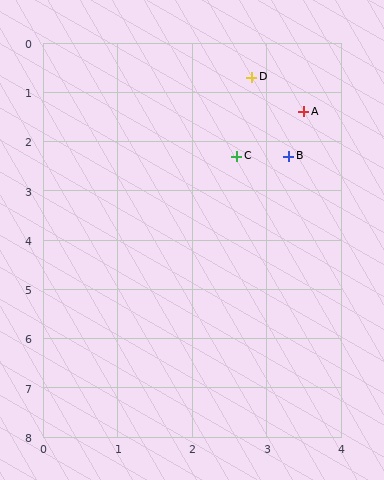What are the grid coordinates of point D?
Point D is at approximately (2.8, 0.7).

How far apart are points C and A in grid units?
Points C and A are about 1.3 grid units apart.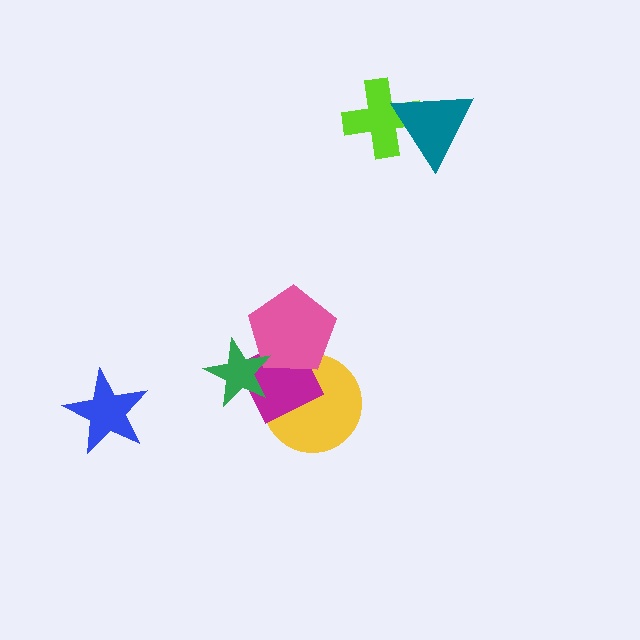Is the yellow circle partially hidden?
Yes, it is partially covered by another shape.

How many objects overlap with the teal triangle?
1 object overlaps with the teal triangle.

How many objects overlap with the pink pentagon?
3 objects overlap with the pink pentagon.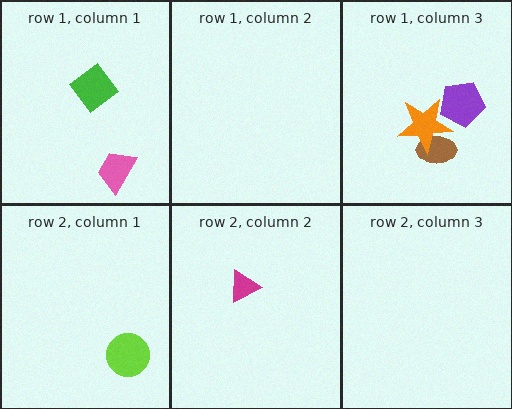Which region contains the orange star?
The row 1, column 3 region.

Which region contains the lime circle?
The row 2, column 1 region.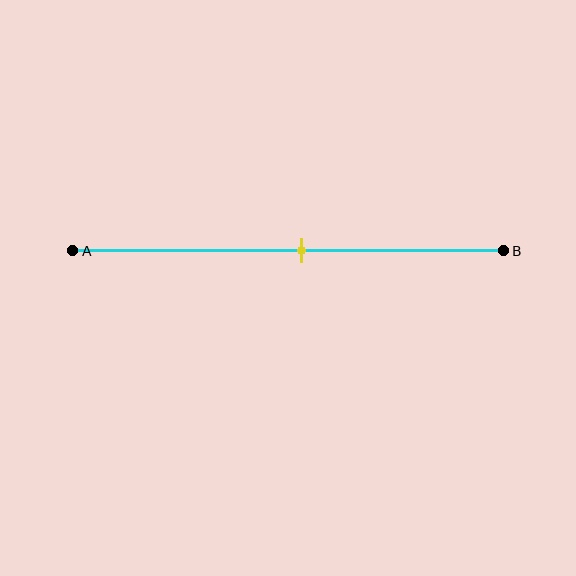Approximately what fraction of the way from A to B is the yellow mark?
The yellow mark is approximately 55% of the way from A to B.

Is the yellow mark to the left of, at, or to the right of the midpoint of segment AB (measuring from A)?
The yellow mark is to the right of the midpoint of segment AB.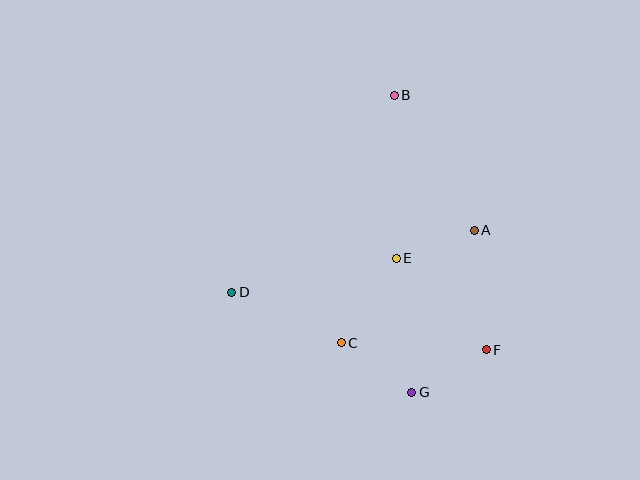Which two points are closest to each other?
Points A and E are closest to each other.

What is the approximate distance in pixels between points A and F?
The distance between A and F is approximately 120 pixels.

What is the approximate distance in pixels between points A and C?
The distance between A and C is approximately 174 pixels.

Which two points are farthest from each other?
Points B and G are farthest from each other.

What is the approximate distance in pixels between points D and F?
The distance between D and F is approximately 261 pixels.